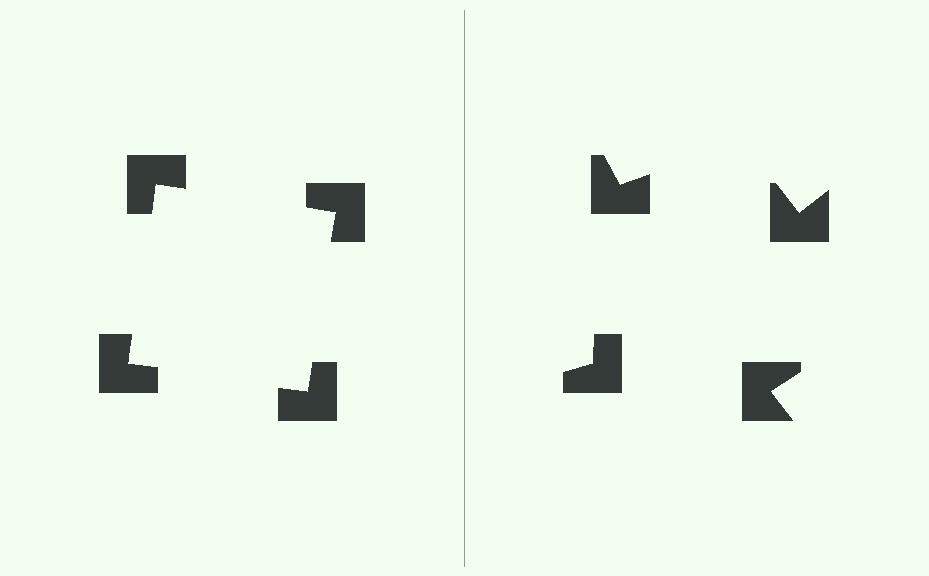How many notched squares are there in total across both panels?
8 — 4 on each side.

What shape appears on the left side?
An illusory square.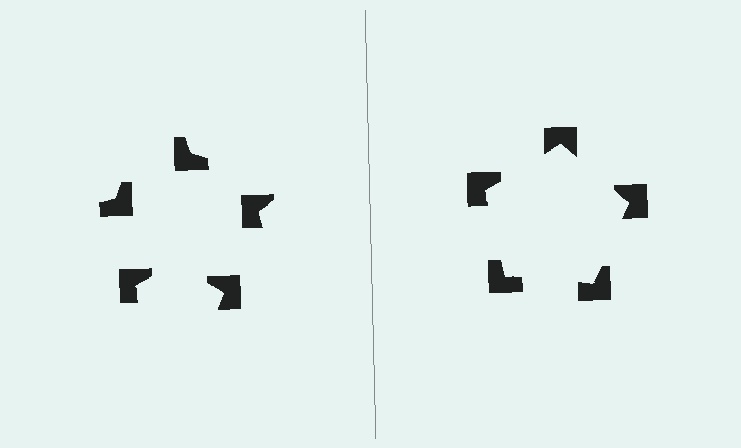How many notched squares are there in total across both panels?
10 — 5 on each side.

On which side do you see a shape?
An illusory pentagon appears on the right side. On the left side the wedge cuts are rotated, so no coherent shape forms.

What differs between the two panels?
The notched squares are positioned identically on both sides; only the wedge orientations differ. On the right they align to a pentagon; on the left they are misaligned.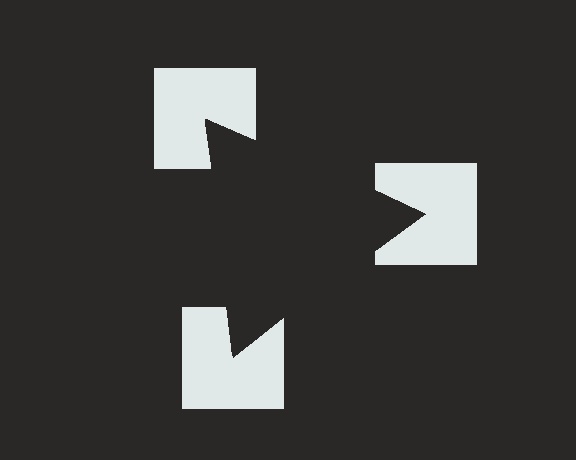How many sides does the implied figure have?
3 sides.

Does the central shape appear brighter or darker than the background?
It typically appears slightly darker than the background, even though no actual brightness change is drawn.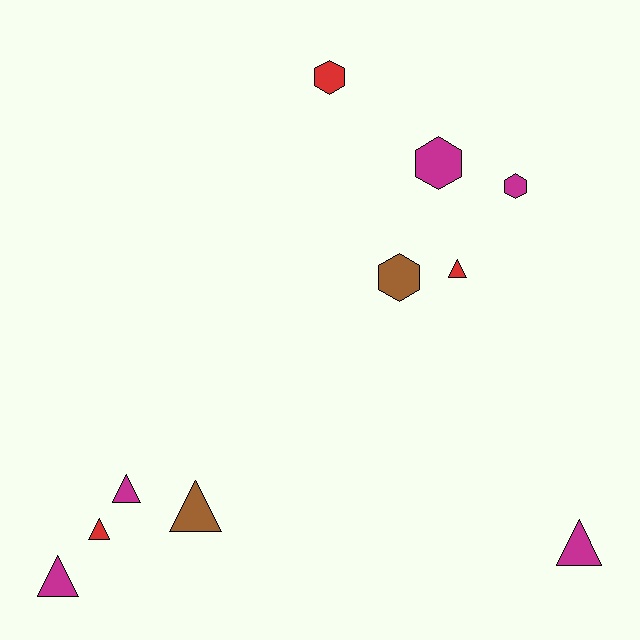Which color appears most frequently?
Magenta, with 5 objects.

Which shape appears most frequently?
Triangle, with 6 objects.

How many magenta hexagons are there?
There are 2 magenta hexagons.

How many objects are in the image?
There are 10 objects.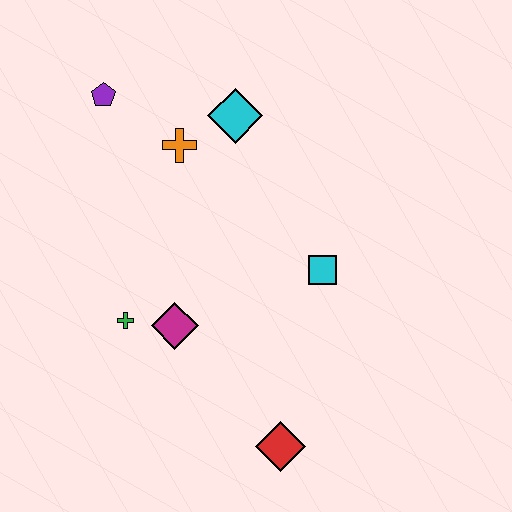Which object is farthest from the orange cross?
The red diamond is farthest from the orange cross.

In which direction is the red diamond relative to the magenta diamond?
The red diamond is below the magenta diamond.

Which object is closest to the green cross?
The magenta diamond is closest to the green cross.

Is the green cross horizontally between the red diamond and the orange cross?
No